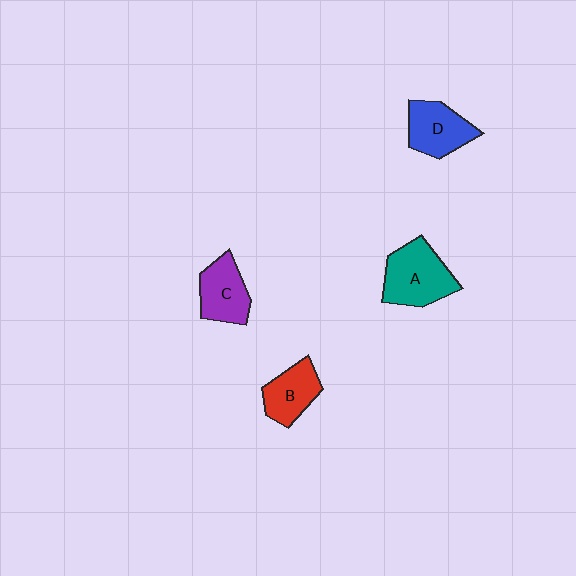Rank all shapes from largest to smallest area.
From largest to smallest: A (teal), D (blue), C (purple), B (red).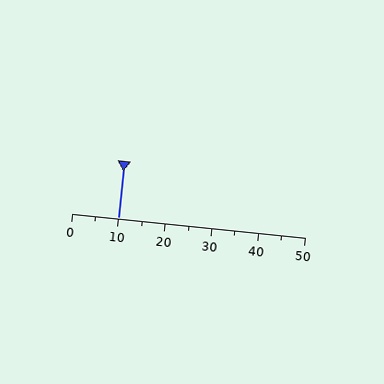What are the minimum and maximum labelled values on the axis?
The axis runs from 0 to 50.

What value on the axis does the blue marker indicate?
The marker indicates approximately 10.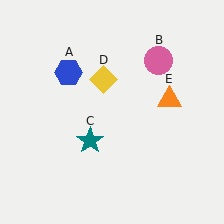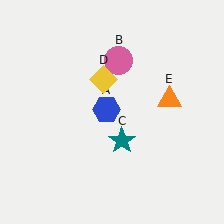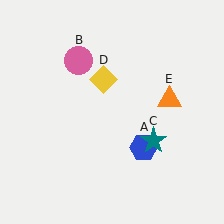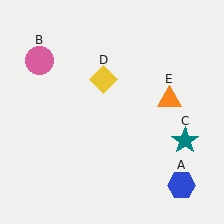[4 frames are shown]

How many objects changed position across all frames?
3 objects changed position: blue hexagon (object A), pink circle (object B), teal star (object C).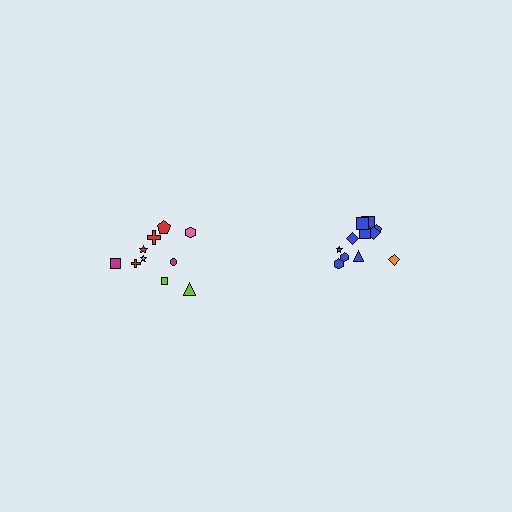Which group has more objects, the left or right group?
The right group.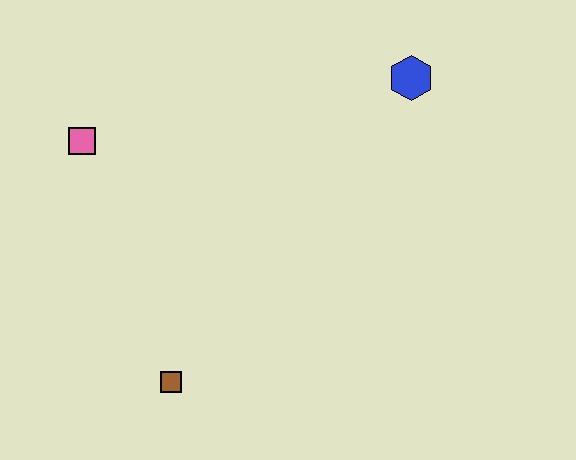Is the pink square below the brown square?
No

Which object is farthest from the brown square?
The blue hexagon is farthest from the brown square.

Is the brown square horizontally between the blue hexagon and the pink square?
Yes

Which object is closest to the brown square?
The pink square is closest to the brown square.